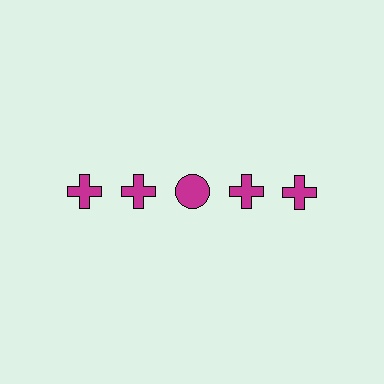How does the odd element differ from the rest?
It has a different shape: circle instead of cross.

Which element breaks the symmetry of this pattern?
The magenta circle in the top row, center column breaks the symmetry. All other shapes are magenta crosses.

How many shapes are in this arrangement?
There are 5 shapes arranged in a grid pattern.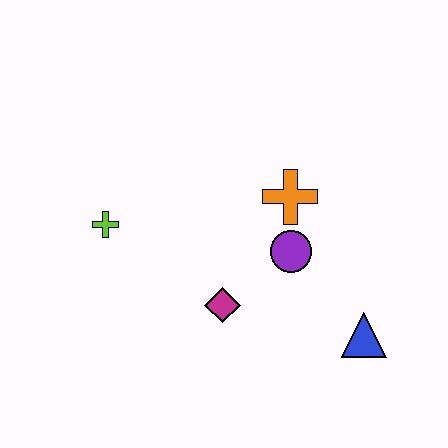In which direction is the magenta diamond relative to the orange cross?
The magenta diamond is below the orange cross.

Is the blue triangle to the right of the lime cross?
Yes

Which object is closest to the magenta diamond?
The purple circle is closest to the magenta diamond.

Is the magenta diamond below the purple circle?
Yes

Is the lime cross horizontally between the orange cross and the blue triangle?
No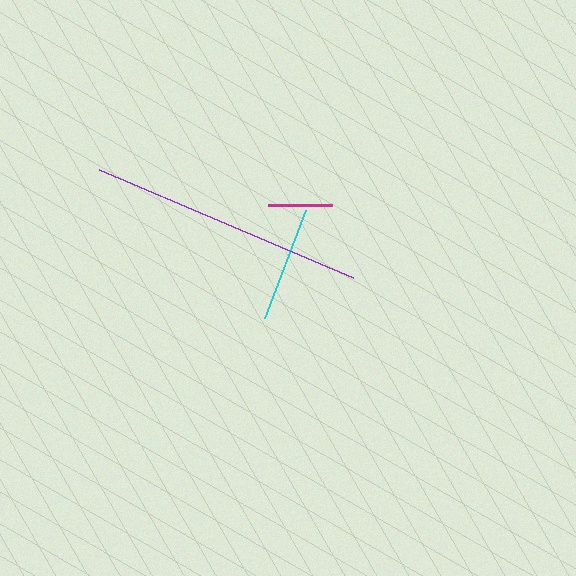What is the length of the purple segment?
The purple segment is approximately 276 pixels long.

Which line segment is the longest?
The purple line is the longest at approximately 276 pixels.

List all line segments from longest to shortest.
From longest to shortest: purple, cyan, magenta.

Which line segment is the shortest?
The magenta line is the shortest at approximately 64 pixels.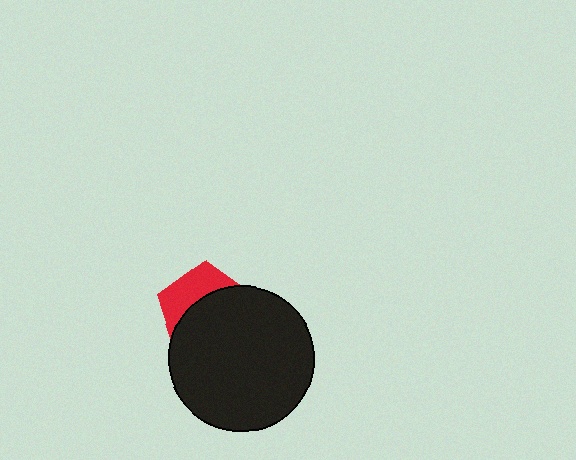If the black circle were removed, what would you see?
You would see the complete red pentagon.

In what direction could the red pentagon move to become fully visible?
The red pentagon could move up. That would shift it out from behind the black circle entirely.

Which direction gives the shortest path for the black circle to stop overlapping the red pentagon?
Moving down gives the shortest separation.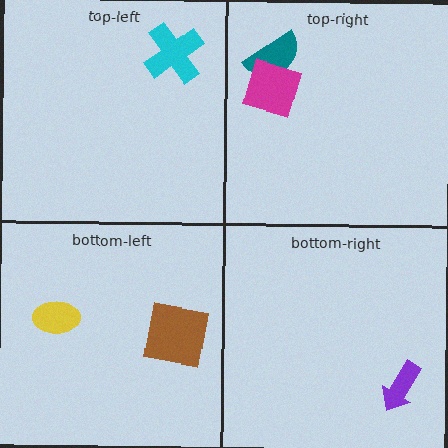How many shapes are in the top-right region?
2.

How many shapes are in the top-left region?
1.